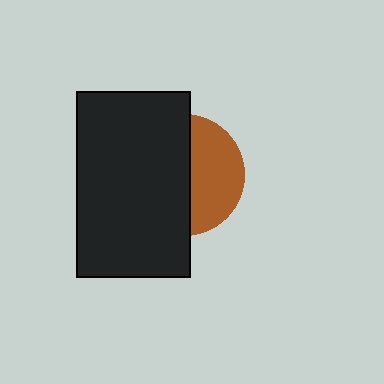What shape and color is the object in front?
The object in front is a black rectangle.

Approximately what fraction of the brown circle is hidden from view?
Roughly 58% of the brown circle is hidden behind the black rectangle.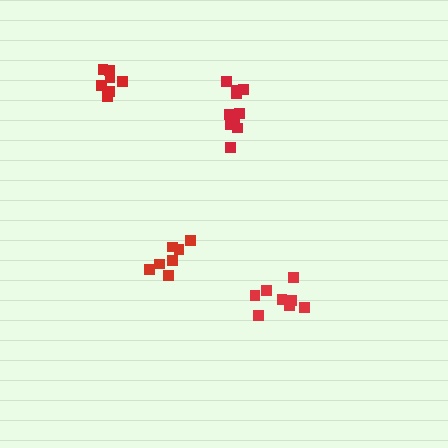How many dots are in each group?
Group 1: 11 dots, Group 2: 7 dots, Group 3: 8 dots, Group 4: 7 dots (33 total).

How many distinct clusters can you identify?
There are 4 distinct clusters.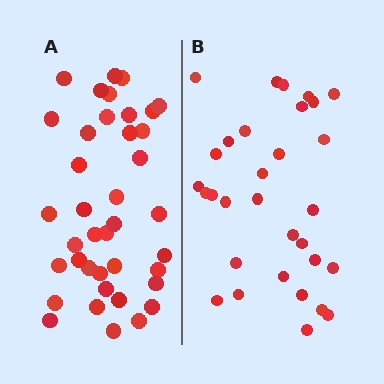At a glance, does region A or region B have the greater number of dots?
Region A (the left region) has more dots.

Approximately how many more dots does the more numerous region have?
Region A has roughly 8 or so more dots than region B.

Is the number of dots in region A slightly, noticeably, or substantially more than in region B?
Region A has noticeably more, but not dramatically so. The ratio is roughly 1.3 to 1.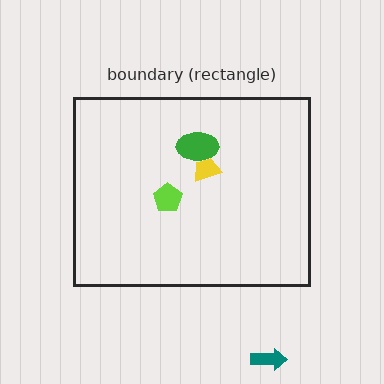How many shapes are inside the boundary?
3 inside, 1 outside.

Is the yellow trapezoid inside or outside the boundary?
Inside.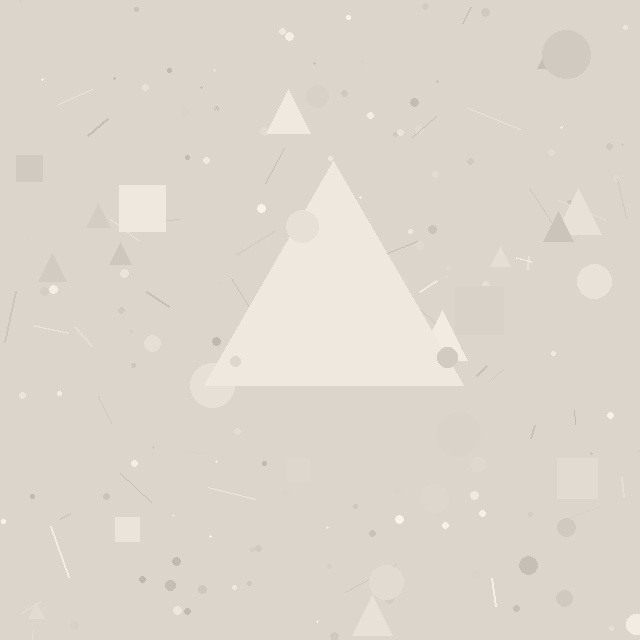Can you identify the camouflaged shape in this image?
The camouflaged shape is a triangle.